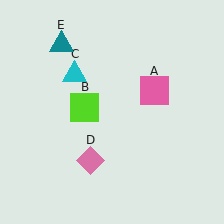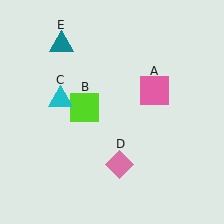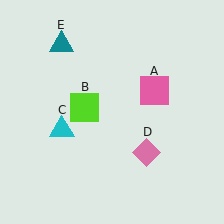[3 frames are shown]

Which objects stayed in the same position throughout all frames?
Pink square (object A) and lime square (object B) and teal triangle (object E) remained stationary.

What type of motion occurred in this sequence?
The cyan triangle (object C), pink diamond (object D) rotated counterclockwise around the center of the scene.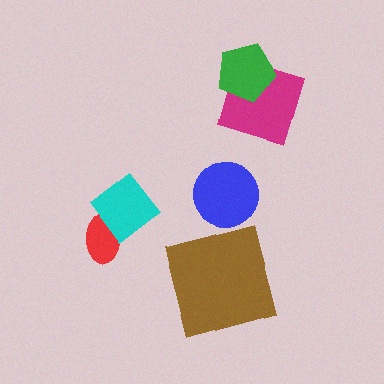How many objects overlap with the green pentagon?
1 object overlaps with the green pentagon.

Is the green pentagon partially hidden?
No, no other shape covers it.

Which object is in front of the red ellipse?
The cyan diamond is in front of the red ellipse.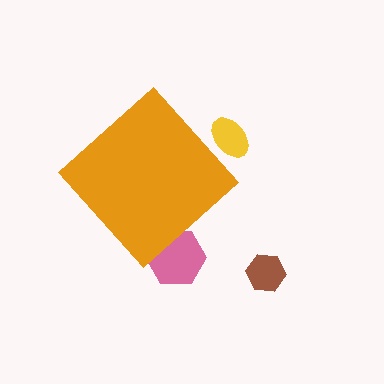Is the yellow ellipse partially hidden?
Yes, the yellow ellipse is partially hidden behind the orange diamond.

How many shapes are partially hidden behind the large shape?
2 shapes are partially hidden.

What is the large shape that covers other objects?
An orange diamond.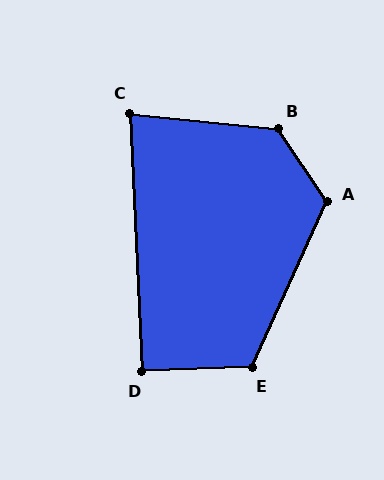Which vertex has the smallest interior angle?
C, at approximately 81 degrees.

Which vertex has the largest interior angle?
B, at approximately 130 degrees.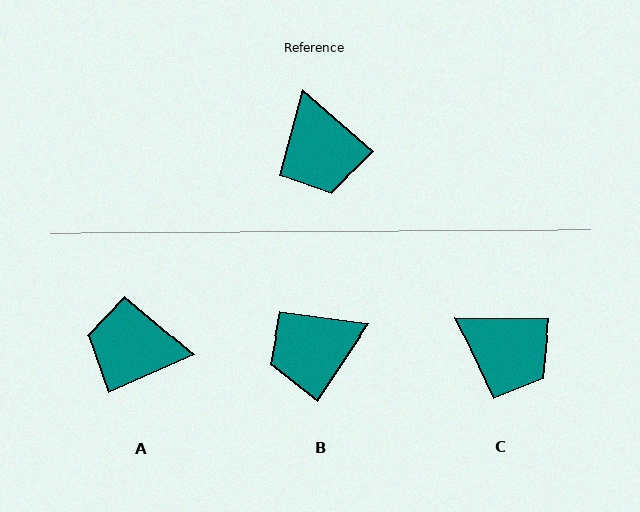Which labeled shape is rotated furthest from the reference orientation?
A, about 115 degrees away.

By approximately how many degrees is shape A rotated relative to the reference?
Approximately 115 degrees clockwise.